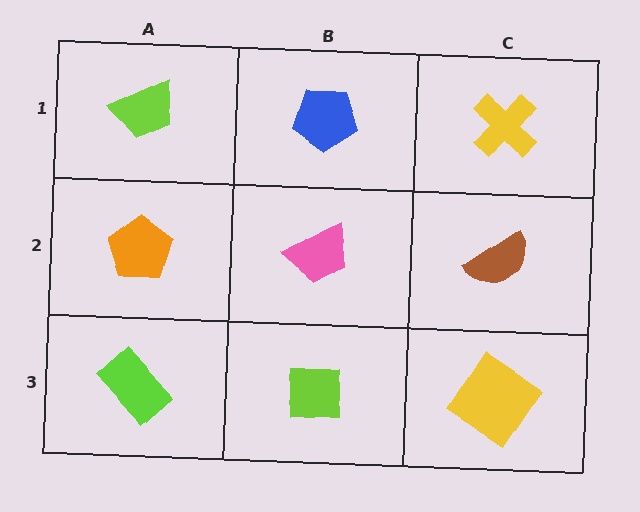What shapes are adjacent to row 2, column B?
A blue pentagon (row 1, column B), a lime square (row 3, column B), an orange pentagon (row 2, column A), a brown semicircle (row 2, column C).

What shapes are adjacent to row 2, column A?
A lime trapezoid (row 1, column A), a lime rectangle (row 3, column A), a pink trapezoid (row 2, column B).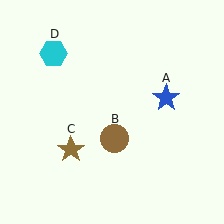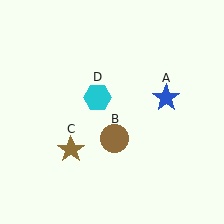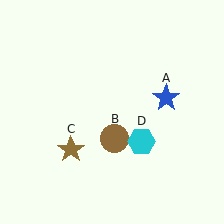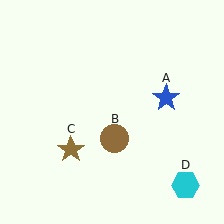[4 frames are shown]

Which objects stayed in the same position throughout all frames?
Blue star (object A) and brown circle (object B) and brown star (object C) remained stationary.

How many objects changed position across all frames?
1 object changed position: cyan hexagon (object D).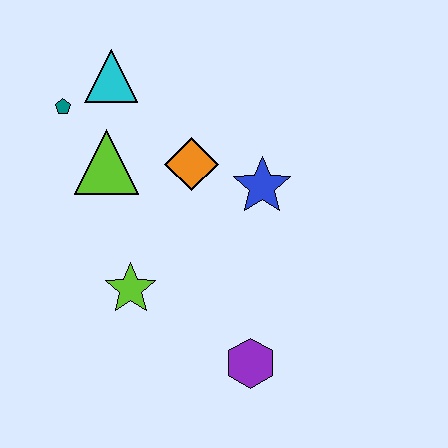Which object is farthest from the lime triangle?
The purple hexagon is farthest from the lime triangle.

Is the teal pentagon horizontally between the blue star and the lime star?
No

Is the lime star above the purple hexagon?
Yes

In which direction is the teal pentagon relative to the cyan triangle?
The teal pentagon is to the left of the cyan triangle.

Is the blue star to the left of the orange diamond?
No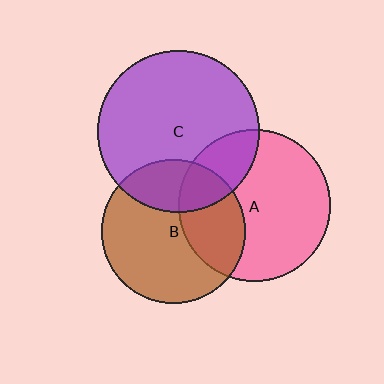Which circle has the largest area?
Circle C (purple).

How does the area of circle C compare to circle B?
Approximately 1.3 times.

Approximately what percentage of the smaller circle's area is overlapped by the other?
Approximately 35%.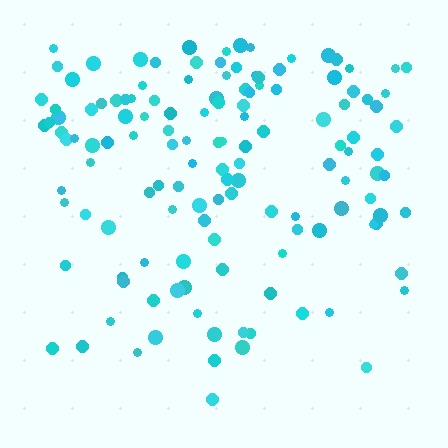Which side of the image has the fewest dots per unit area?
The bottom.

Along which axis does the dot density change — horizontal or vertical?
Vertical.